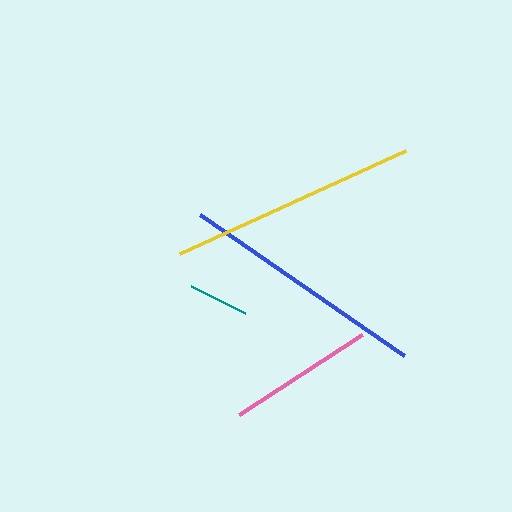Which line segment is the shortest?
The teal line is the shortest at approximately 60 pixels.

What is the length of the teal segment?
The teal segment is approximately 60 pixels long.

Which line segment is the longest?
The yellow line is the longest at approximately 249 pixels.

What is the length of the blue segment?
The blue segment is approximately 248 pixels long.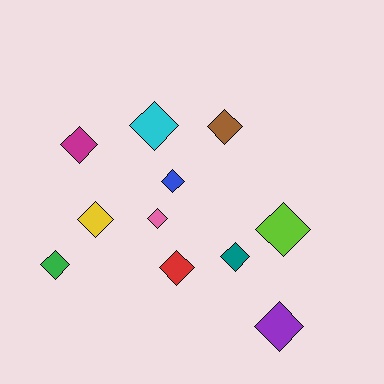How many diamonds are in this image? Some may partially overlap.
There are 11 diamonds.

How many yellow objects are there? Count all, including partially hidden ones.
There is 1 yellow object.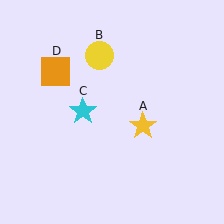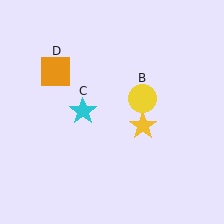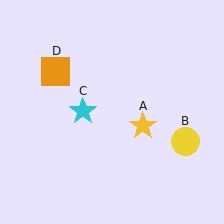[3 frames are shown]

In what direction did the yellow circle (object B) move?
The yellow circle (object B) moved down and to the right.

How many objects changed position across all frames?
1 object changed position: yellow circle (object B).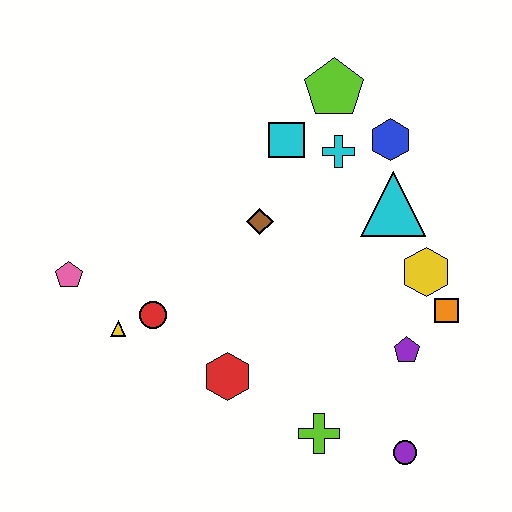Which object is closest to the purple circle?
The lime cross is closest to the purple circle.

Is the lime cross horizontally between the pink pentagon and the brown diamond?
No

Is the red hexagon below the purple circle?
No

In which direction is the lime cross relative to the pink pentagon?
The lime cross is to the right of the pink pentagon.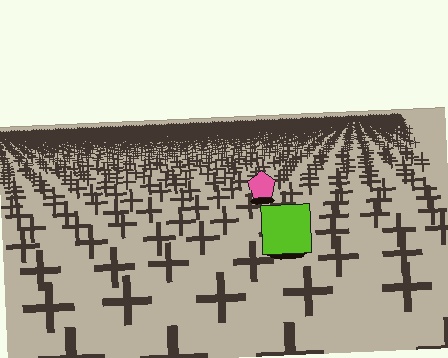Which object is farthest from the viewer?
The pink pentagon is farthest from the viewer. It appears smaller and the ground texture around it is denser.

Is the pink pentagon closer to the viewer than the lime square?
No. The lime square is closer — you can tell from the texture gradient: the ground texture is coarser near it.